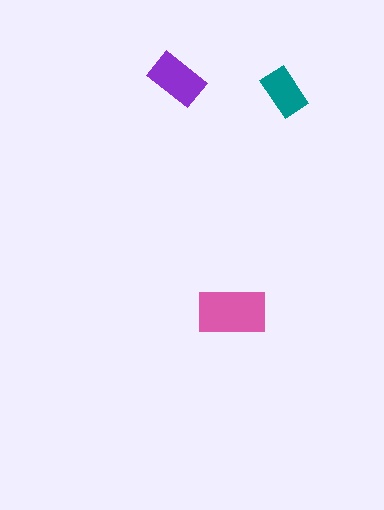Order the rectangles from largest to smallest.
the pink one, the purple one, the teal one.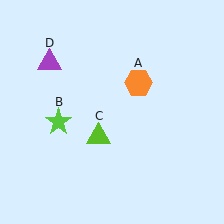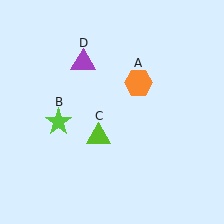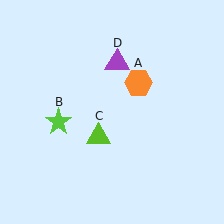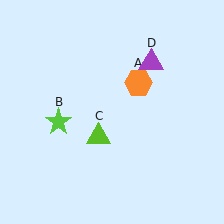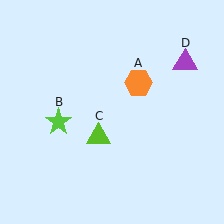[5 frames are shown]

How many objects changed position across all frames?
1 object changed position: purple triangle (object D).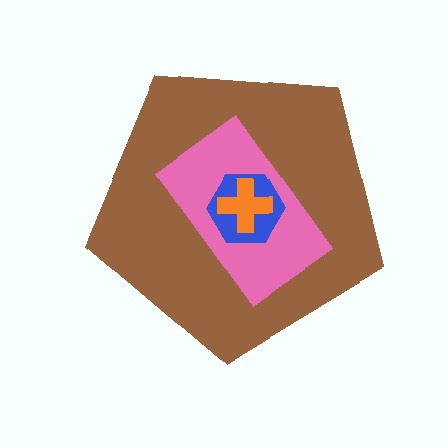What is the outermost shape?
The brown pentagon.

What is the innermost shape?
The orange cross.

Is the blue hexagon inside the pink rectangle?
Yes.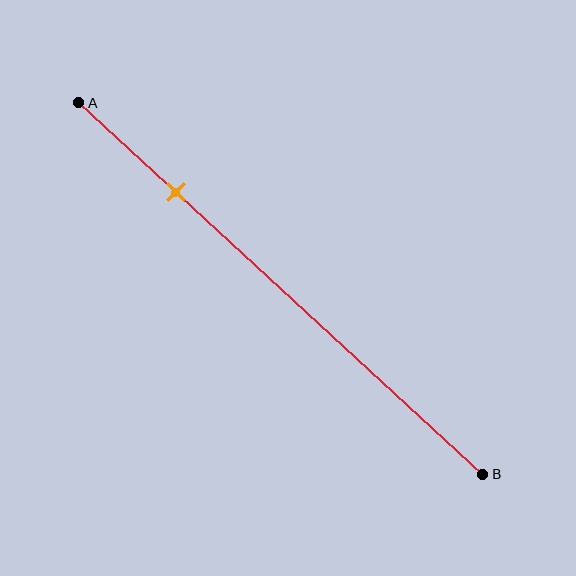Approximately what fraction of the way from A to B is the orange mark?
The orange mark is approximately 25% of the way from A to B.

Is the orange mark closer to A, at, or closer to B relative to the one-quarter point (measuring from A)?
The orange mark is approximately at the one-quarter point of segment AB.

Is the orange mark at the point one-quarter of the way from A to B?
Yes, the mark is approximately at the one-quarter point.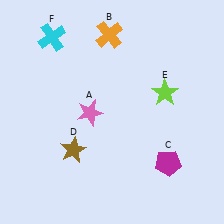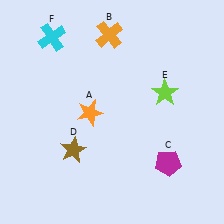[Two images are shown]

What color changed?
The star (A) changed from pink in Image 1 to orange in Image 2.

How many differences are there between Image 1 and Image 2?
There is 1 difference between the two images.